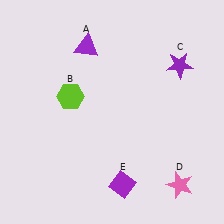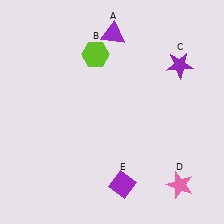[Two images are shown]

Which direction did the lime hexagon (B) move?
The lime hexagon (B) moved up.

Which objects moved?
The objects that moved are: the purple triangle (A), the lime hexagon (B).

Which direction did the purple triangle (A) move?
The purple triangle (A) moved right.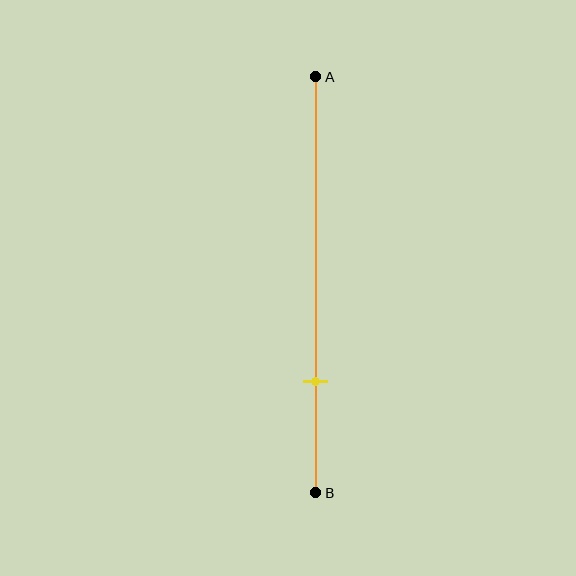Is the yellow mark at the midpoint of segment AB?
No, the mark is at about 75% from A, not at the 50% midpoint.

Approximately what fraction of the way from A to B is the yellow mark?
The yellow mark is approximately 75% of the way from A to B.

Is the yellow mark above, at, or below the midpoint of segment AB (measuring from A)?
The yellow mark is below the midpoint of segment AB.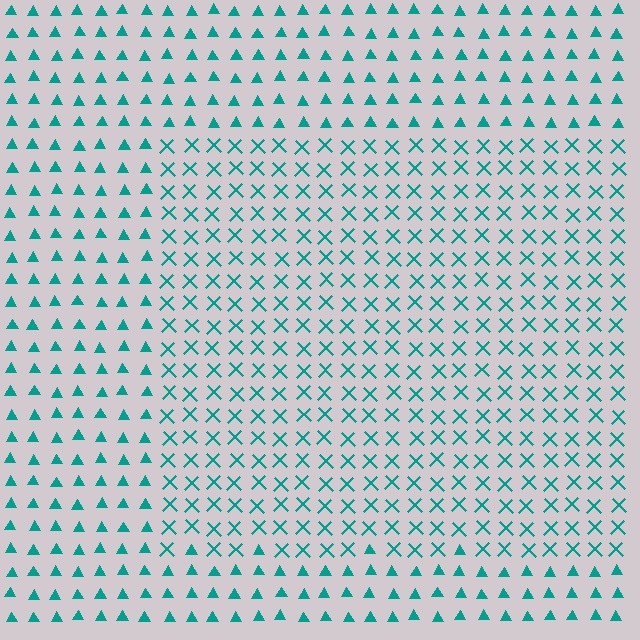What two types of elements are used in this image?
The image uses X marks inside the rectangle region and triangles outside it.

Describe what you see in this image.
The image is filled with small teal elements arranged in a uniform grid. A rectangle-shaped region contains X marks, while the surrounding area contains triangles. The boundary is defined purely by the change in element shape.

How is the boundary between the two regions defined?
The boundary is defined by a change in element shape: X marks inside vs. triangles outside. All elements share the same color and spacing.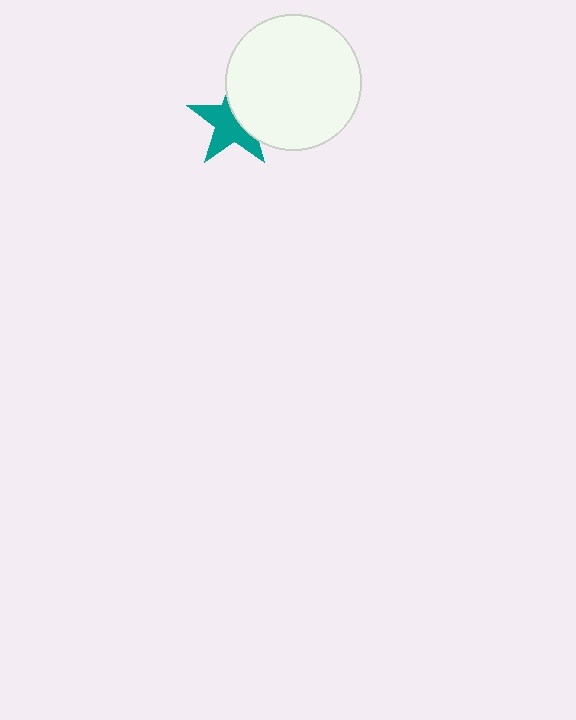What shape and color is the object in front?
The object in front is a white circle.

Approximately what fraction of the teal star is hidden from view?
Roughly 41% of the teal star is hidden behind the white circle.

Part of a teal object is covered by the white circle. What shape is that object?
It is a star.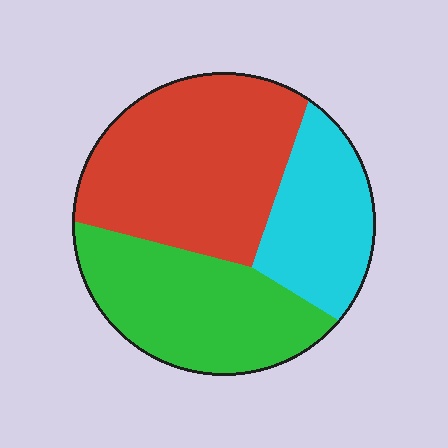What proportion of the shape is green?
Green takes up between a quarter and a half of the shape.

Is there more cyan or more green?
Green.